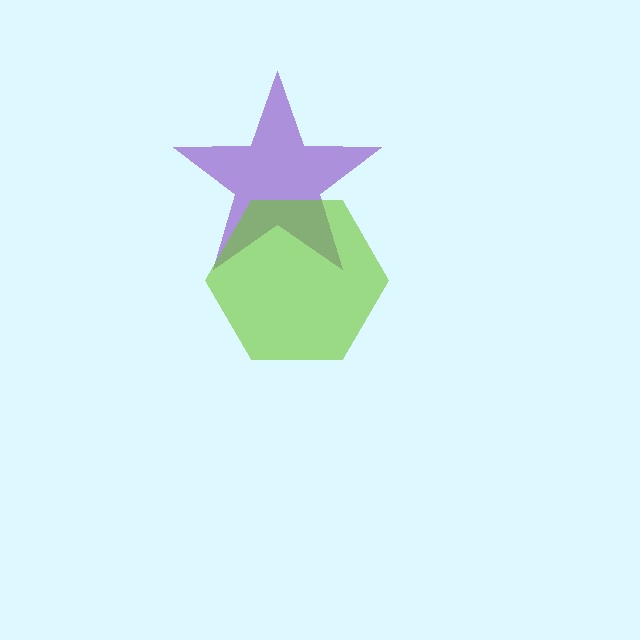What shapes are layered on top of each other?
The layered shapes are: a purple star, a lime hexagon.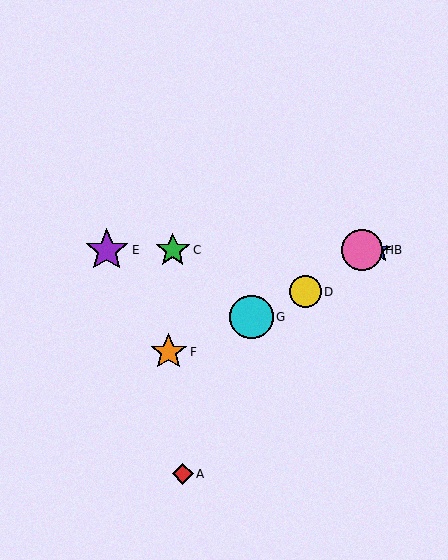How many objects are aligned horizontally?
4 objects (B, C, E, H) are aligned horizontally.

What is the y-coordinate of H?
Object H is at y≈250.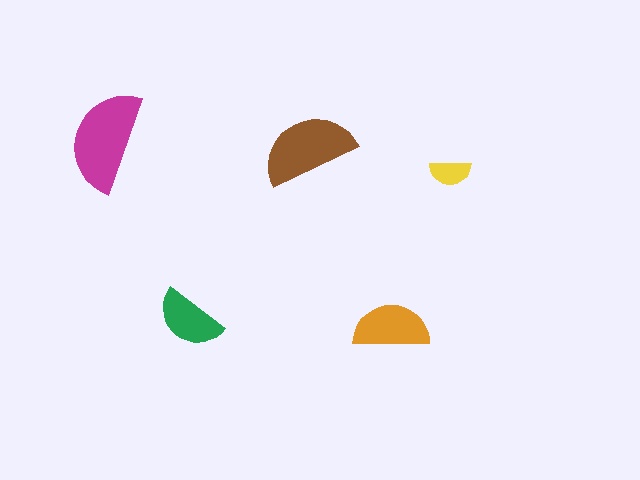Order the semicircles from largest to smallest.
the magenta one, the brown one, the orange one, the green one, the yellow one.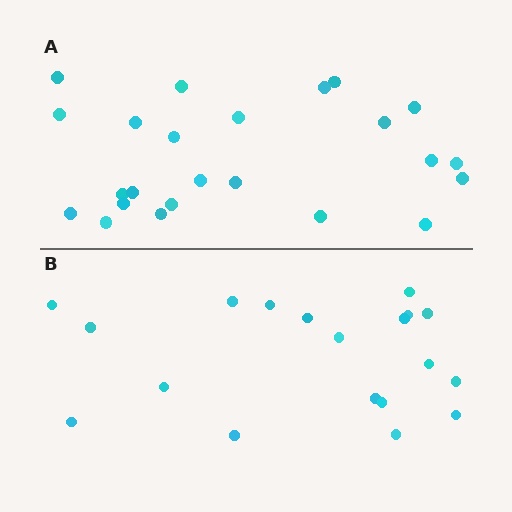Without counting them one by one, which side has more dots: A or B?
Region A (the top region) has more dots.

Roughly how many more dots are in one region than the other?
Region A has about 5 more dots than region B.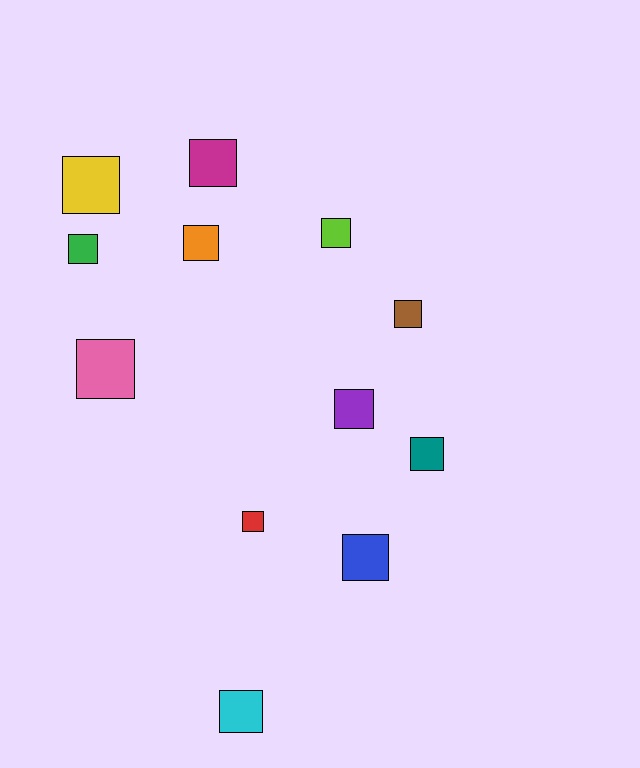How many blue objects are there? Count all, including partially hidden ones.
There is 1 blue object.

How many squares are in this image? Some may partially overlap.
There are 12 squares.